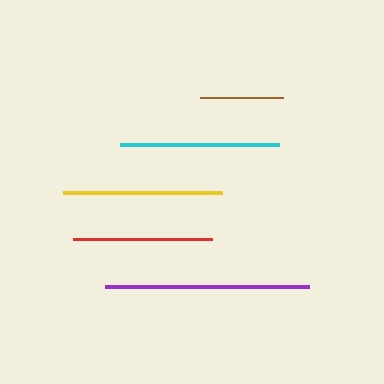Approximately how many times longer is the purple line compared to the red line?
The purple line is approximately 1.5 times the length of the red line.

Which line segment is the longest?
The purple line is the longest at approximately 203 pixels.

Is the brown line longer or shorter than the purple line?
The purple line is longer than the brown line.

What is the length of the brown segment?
The brown segment is approximately 84 pixels long.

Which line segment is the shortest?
The brown line is the shortest at approximately 84 pixels.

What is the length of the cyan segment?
The cyan segment is approximately 158 pixels long.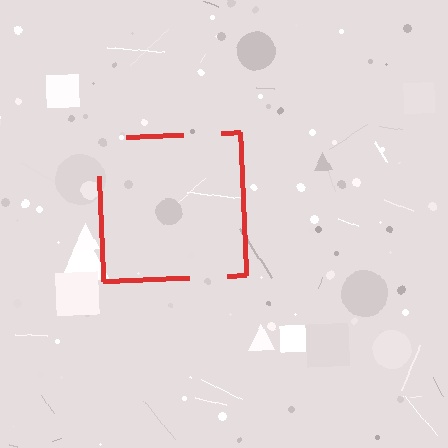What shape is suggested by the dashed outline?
The dashed outline suggests a square.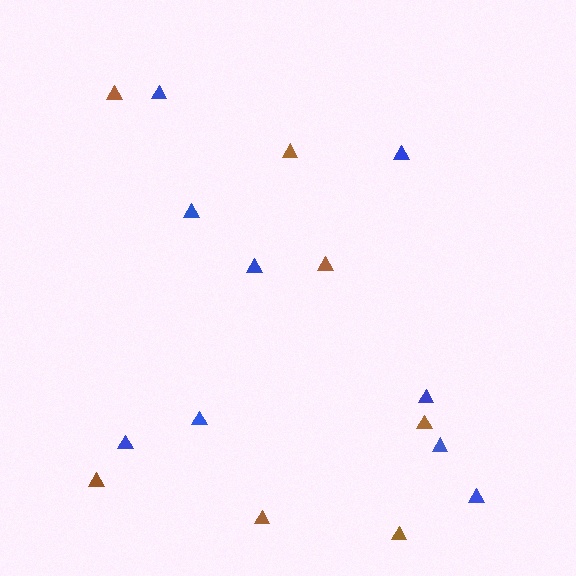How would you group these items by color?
There are 2 groups: one group of blue triangles (9) and one group of brown triangles (7).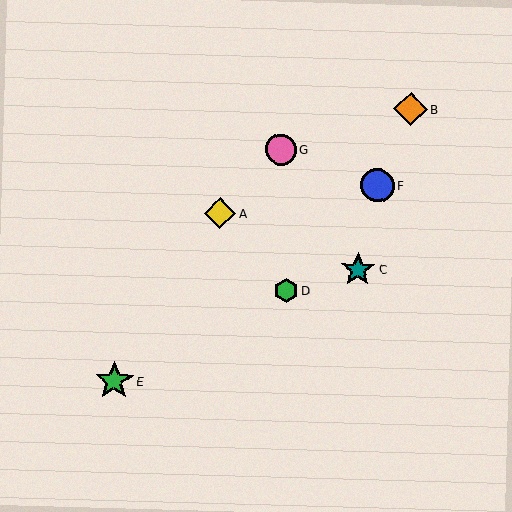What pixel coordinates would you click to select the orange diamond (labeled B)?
Click at (411, 109) to select the orange diamond B.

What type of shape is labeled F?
Shape F is a blue circle.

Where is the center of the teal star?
The center of the teal star is at (358, 269).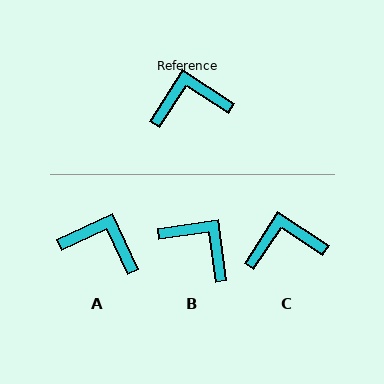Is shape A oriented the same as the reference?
No, it is off by about 32 degrees.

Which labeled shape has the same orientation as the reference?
C.